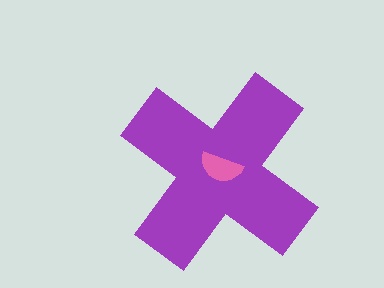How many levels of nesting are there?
2.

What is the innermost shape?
The pink semicircle.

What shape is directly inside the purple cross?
The pink semicircle.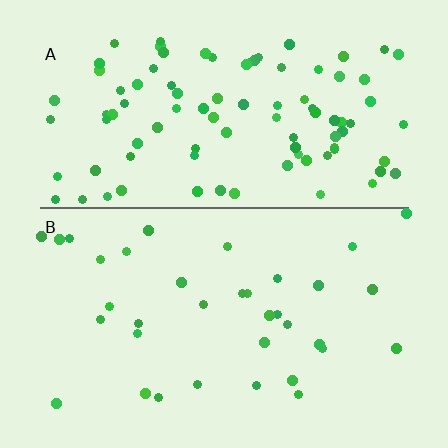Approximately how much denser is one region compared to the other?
Approximately 2.7× — region A over region B.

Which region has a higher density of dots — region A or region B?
A (the top).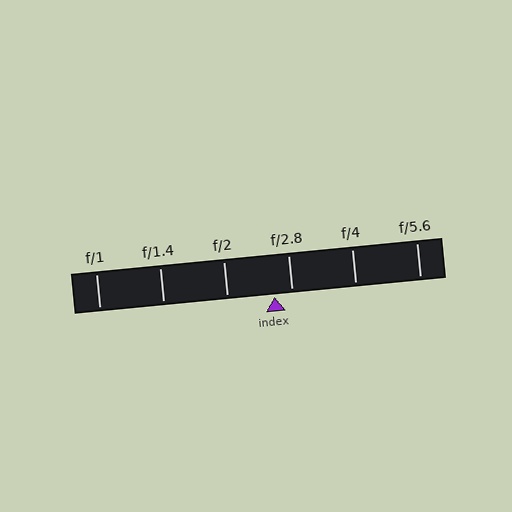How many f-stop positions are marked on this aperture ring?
There are 6 f-stop positions marked.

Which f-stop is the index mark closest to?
The index mark is closest to f/2.8.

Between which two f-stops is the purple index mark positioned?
The index mark is between f/2 and f/2.8.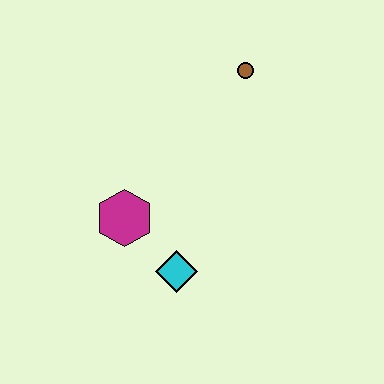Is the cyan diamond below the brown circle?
Yes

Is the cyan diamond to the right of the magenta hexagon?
Yes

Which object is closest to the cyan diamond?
The magenta hexagon is closest to the cyan diamond.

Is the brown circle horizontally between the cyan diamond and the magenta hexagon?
No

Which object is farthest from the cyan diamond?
The brown circle is farthest from the cyan diamond.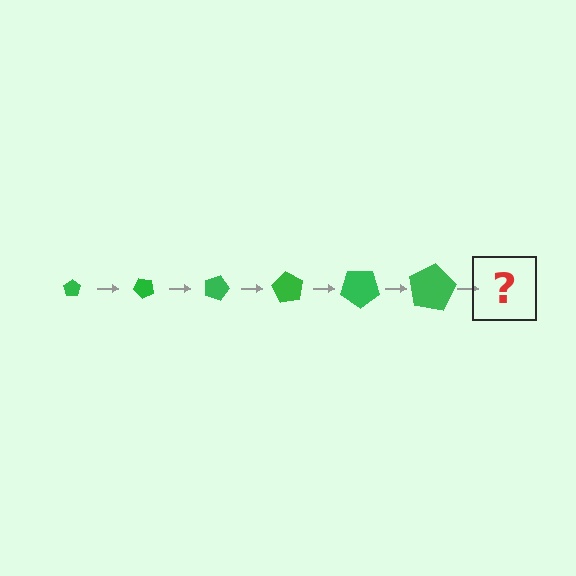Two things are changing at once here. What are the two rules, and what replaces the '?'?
The two rules are that the pentagon grows larger each step and it rotates 45 degrees each step. The '?' should be a pentagon, larger than the previous one and rotated 270 degrees from the start.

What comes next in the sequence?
The next element should be a pentagon, larger than the previous one and rotated 270 degrees from the start.